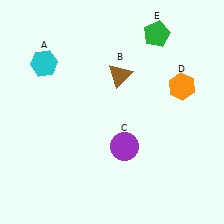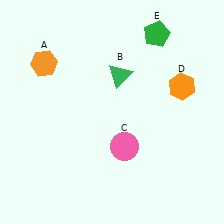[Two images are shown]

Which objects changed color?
A changed from cyan to orange. B changed from brown to green. C changed from purple to pink.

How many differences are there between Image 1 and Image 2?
There are 3 differences between the two images.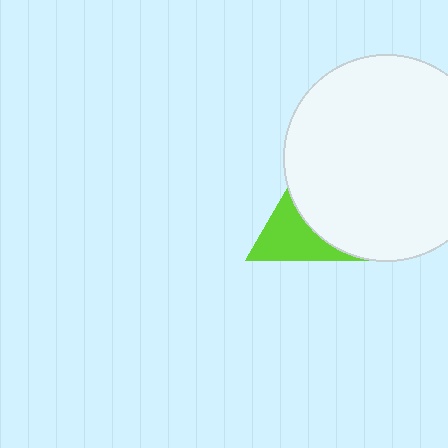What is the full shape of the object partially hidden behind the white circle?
The partially hidden object is a lime triangle.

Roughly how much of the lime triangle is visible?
About half of it is visible (roughly 51%).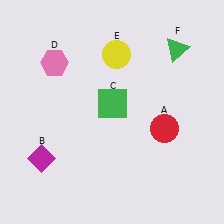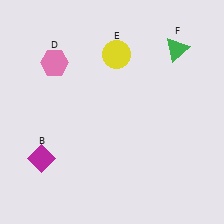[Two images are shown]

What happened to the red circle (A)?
The red circle (A) was removed in Image 2. It was in the bottom-right area of Image 1.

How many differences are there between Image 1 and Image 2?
There are 2 differences between the two images.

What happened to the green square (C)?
The green square (C) was removed in Image 2. It was in the top-right area of Image 1.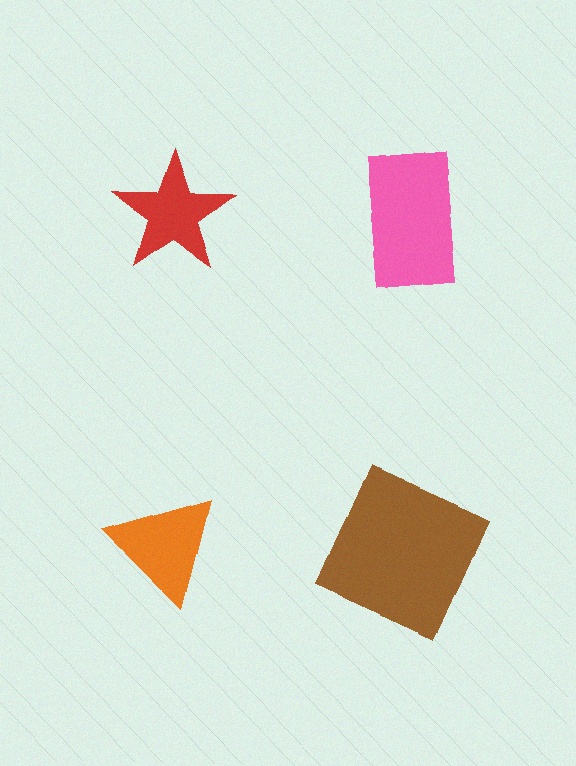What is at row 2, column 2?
A brown square.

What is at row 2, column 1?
An orange triangle.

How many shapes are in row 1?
2 shapes.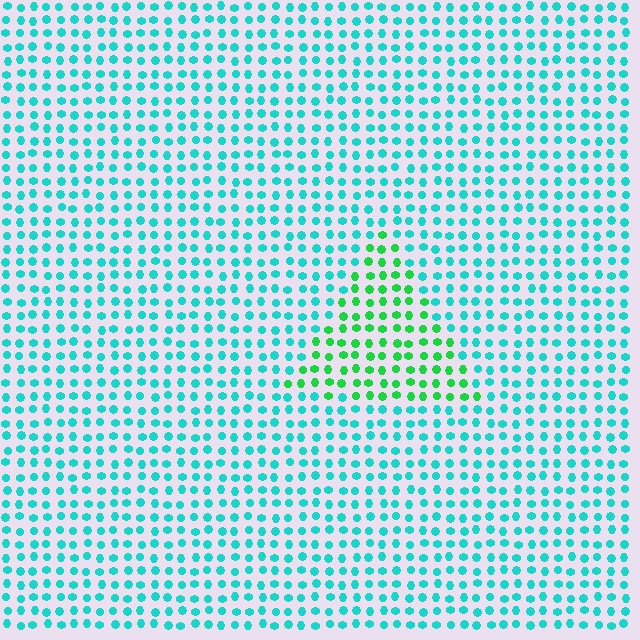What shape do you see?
I see a triangle.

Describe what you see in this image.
The image is filled with small cyan elements in a uniform arrangement. A triangle-shaped region is visible where the elements are tinted to a slightly different hue, forming a subtle color boundary.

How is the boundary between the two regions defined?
The boundary is defined purely by a slight shift in hue (about 43 degrees). Spacing, size, and orientation are identical on both sides.